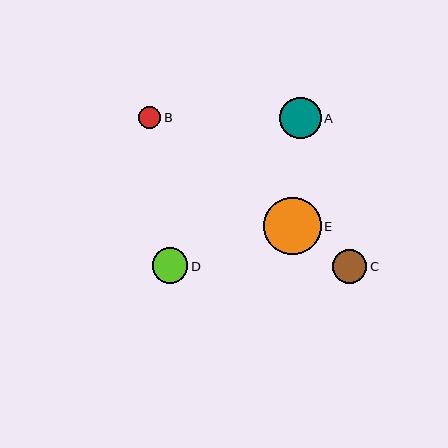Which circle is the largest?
Circle E is the largest with a size of approximately 57 pixels.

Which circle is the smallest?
Circle B is the smallest with a size of approximately 22 pixels.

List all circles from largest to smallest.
From largest to smallest: E, A, D, C, B.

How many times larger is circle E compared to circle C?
Circle E is approximately 1.7 times the size of circle C.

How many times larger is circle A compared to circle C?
Circle A is approximately 1.2 times the size of circle C.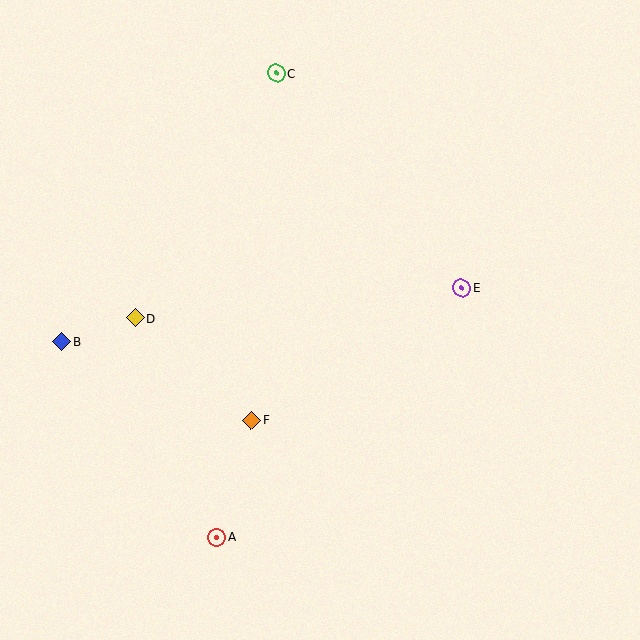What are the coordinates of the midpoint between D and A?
The midpoint between D and A is at (176, 427).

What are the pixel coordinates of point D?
Point D is at (135, 318).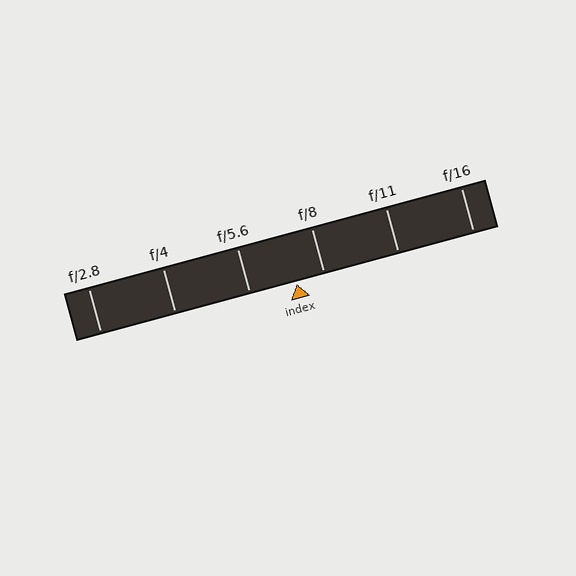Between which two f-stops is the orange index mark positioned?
The index mark is between f/5.6 and f/8.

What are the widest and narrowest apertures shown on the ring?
The widest aperture shown is f/2.8 and the narrowest is f/16.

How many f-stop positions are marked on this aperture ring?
There are 6 f-stop positions marked.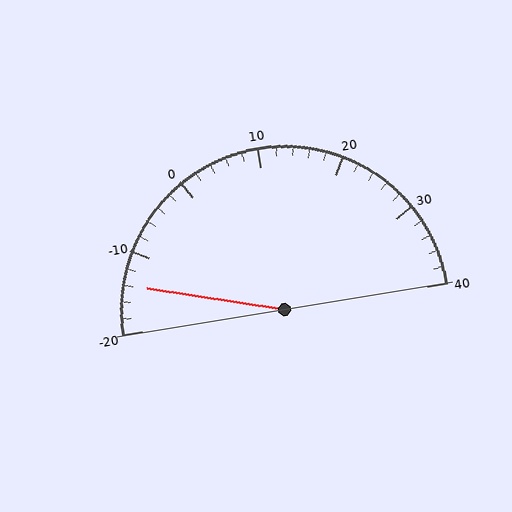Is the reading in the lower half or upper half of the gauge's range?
The reading is in the lower half of the range (-20 to 40).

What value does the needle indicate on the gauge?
The needle indicates approximately -14.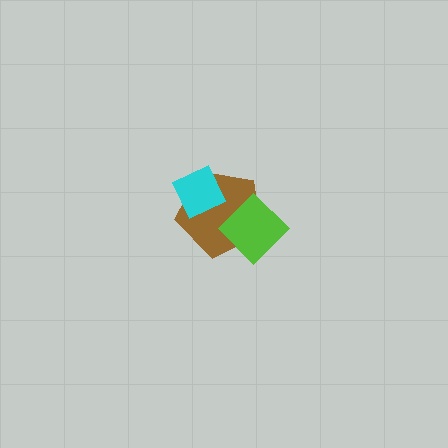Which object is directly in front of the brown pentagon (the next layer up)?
The cyan diamond is directly in front of the brown pentagon.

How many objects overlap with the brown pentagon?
2 objects overlap with the brown pentagon.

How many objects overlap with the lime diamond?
1 object overlaps with the lime diamond.